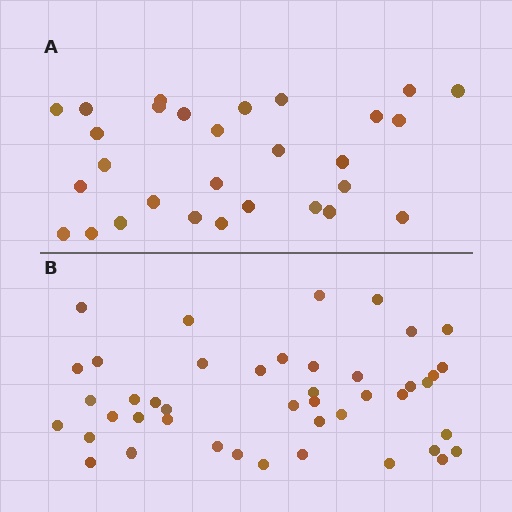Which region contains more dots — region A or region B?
Region B (the bottom region) has more dots.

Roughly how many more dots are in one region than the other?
Region B has approximately 15 more dots than region A.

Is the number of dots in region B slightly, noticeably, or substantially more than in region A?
Region B has substantially more. The ratio is roughly 1.5 to 1.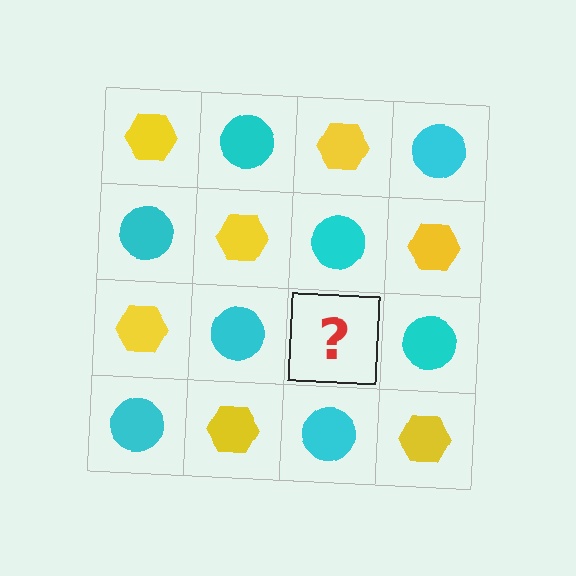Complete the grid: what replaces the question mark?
The question mark should be replaced with a yellow hexagon.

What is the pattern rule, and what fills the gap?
The rule is that it alternates yellow hexagon and cyan circle in a checkerboard pattern. The gap should be filled with a yellow hexagon.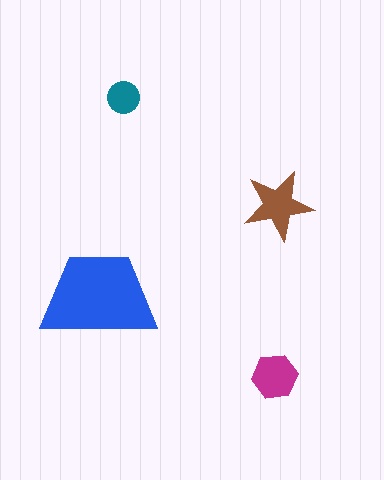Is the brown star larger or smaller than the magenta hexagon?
Larger.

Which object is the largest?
The blue trapezoid.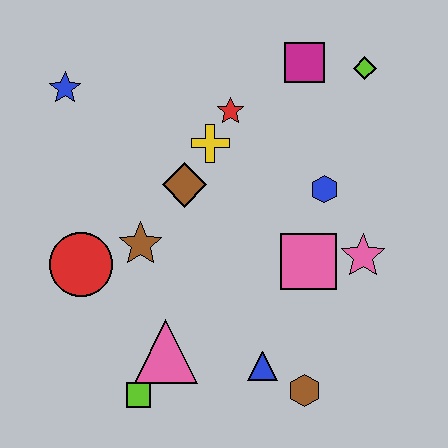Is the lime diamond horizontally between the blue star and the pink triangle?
No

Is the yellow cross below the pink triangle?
No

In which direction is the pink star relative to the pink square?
The pink star is to the right of the pink square.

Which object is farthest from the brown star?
The lime diamond is farthest from the brown star.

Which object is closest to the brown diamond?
The yellow cross is closest to the brown diamond.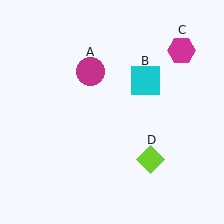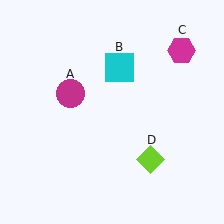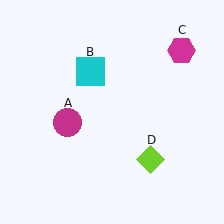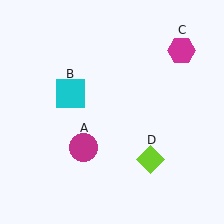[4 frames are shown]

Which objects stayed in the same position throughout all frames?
Magenta hexagon (object C) and lime diamond (object D) remained stationary.